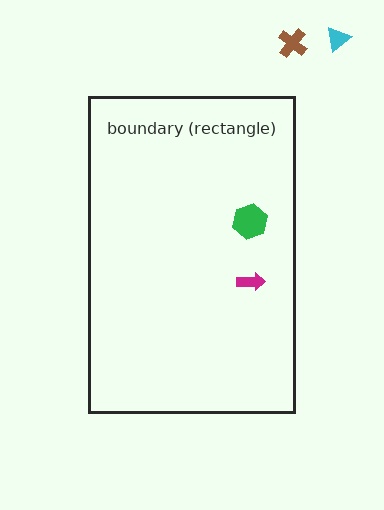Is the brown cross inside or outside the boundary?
Outside.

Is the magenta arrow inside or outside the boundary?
Inside.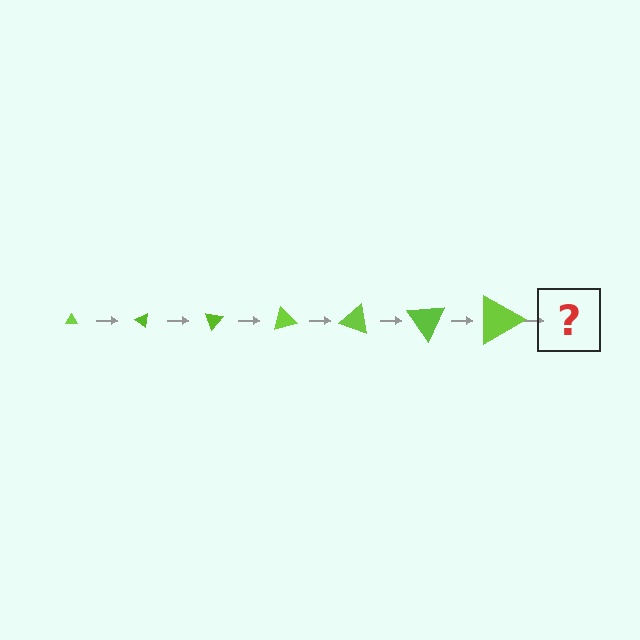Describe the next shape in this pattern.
It should be a triangle, larger than the previous one and rotated 245 degrees from the start.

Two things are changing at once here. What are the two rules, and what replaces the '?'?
The two rules are that the triangle grows larger each step and it rotates 35 degrees each step. The '?' should be a triangle, larger than the previous one and rotated 245 degrees from the start.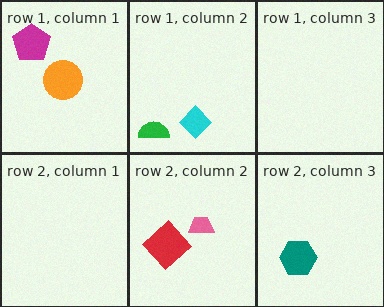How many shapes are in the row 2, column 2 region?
2.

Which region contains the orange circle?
The row 1, column 1 region.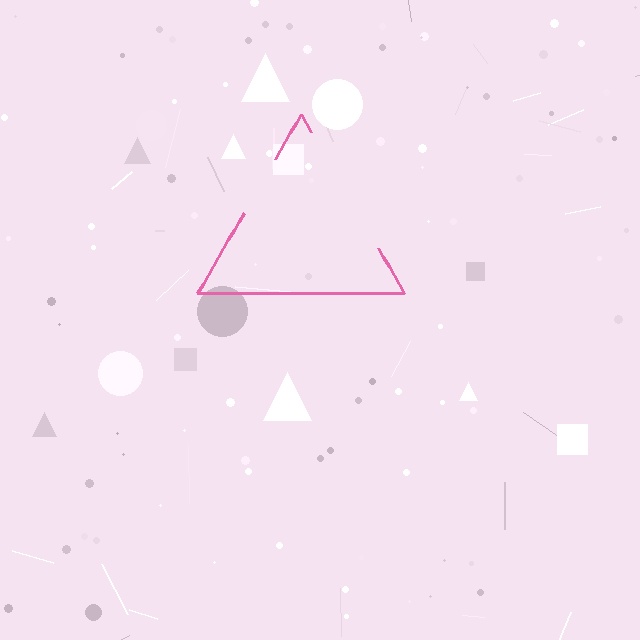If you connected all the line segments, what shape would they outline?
They would outline a triangle.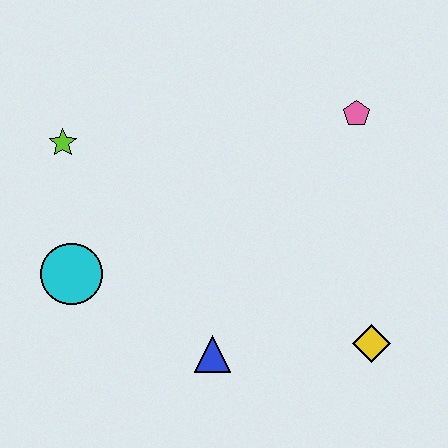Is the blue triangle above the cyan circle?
No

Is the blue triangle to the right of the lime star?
Yes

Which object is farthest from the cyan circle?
The pink pentagon is farthest from the cyan circle.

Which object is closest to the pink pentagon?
The yellow diamond is closest to the pink pentagon.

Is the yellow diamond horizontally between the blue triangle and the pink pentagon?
No